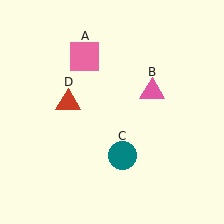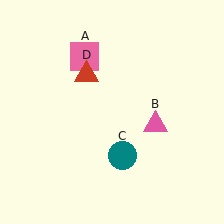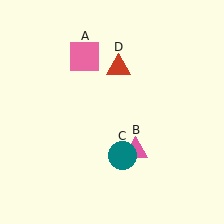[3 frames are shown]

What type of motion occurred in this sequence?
The pink triangle (object B), red triangle (object D) rotated clockwise around the center of the scene.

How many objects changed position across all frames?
2 objects changed position: pink triangle (object B), red triangle (object D).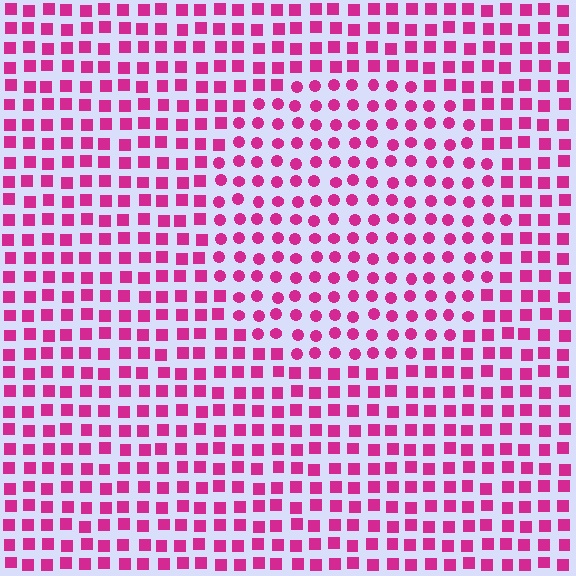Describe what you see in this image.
The image is filled with small magenta elements arranged in a uniform grid. A circle-shaped region contains circles, while the surrounding area contains squares. The boundary is defined purely by the change in element shape.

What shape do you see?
I see a circle.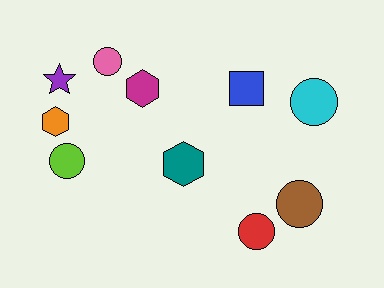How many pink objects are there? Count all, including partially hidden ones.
There is 1 pink object.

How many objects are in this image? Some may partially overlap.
There are 10 objects.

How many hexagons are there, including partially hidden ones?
There are 3 hexagons.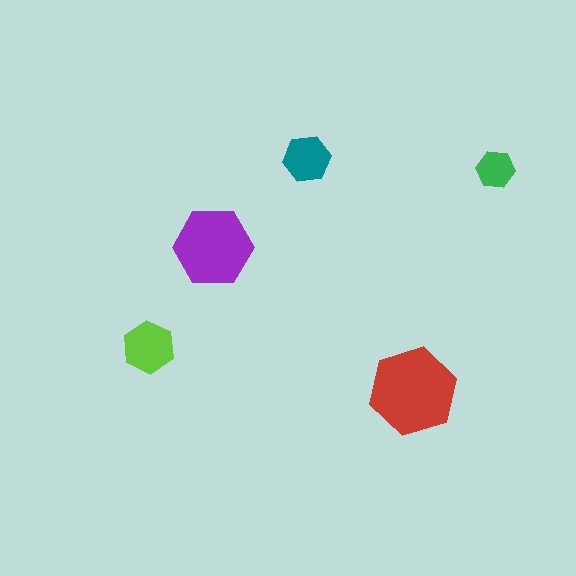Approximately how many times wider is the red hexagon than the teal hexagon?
About 2 times wider.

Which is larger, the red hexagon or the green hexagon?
The red one.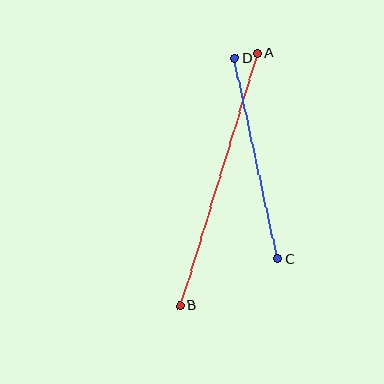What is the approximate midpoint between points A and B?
The midpoint is at approximately (218, 179) pixels.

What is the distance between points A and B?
The distance is approximately 264 pixels.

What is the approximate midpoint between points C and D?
The midpoint is at approximately (256, 159) pixels.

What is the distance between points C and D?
The distance is approximately 206 pixels.